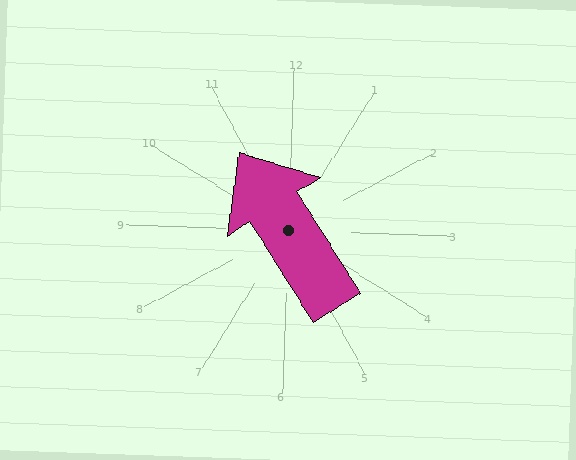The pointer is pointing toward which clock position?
Roughly 11 o'clock.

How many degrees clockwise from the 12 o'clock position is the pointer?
Approximately 326 degrees.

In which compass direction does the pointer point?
Northwest.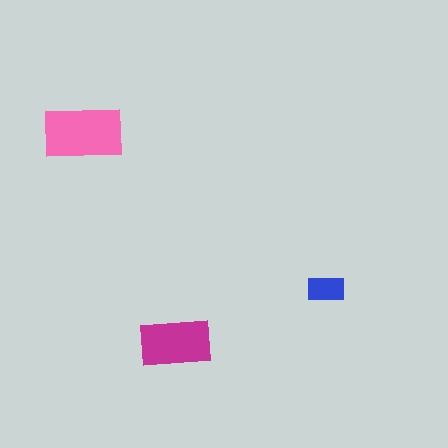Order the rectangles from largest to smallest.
the pink one, the magenta one, the blue one.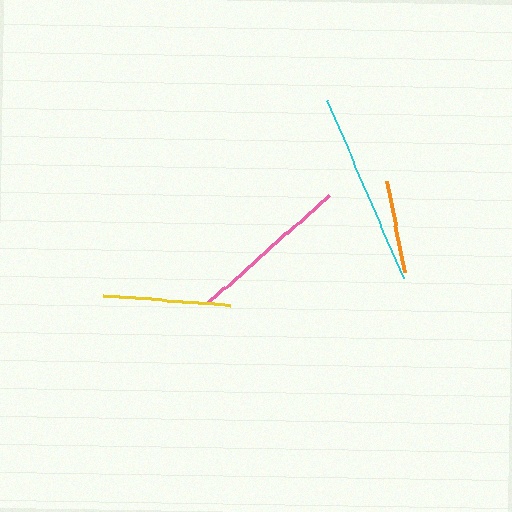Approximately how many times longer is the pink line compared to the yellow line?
The pink line is approximately 1.3 times the length of the yellow line.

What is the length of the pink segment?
The pink segment is approximately 163 pixels long.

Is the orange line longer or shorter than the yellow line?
The yellow line is longer than the orange line.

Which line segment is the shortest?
The orange line is the shortest at approximately 93 pixels.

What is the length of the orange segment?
The orange segment is approximately 93 pixels long.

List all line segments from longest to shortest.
From longest to shortest: cyan, pink, yellow, orange.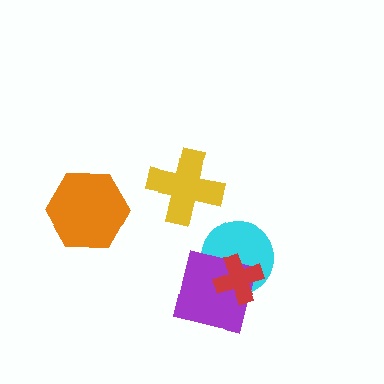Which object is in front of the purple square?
The red cross is in front of the purple square.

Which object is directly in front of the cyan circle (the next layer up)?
The purple square is directly in front of the cyan circle.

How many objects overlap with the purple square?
2 objects overlap with the purple square.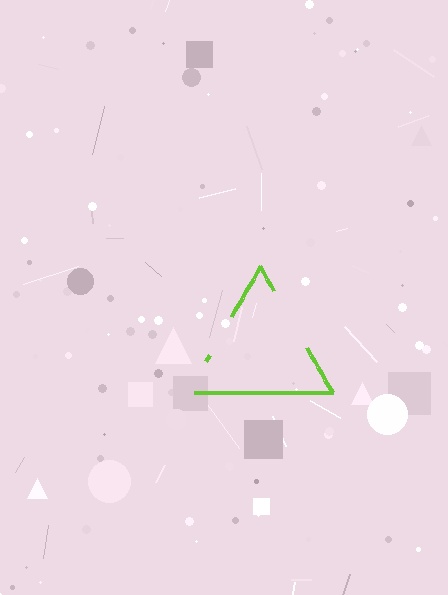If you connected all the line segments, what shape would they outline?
They would outline a triangle.